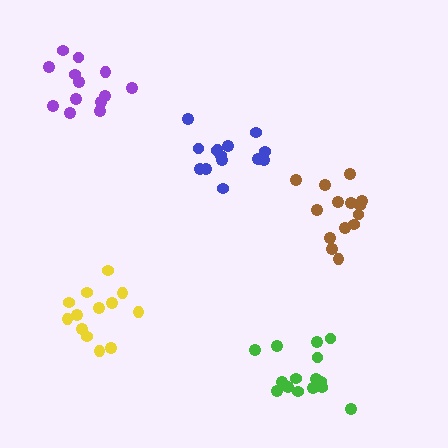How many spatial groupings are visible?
There are 5 spatial groupings.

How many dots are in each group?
Group 1: 14 dots, Group 2: 14 dots, Group 3: 15 dots, Group 4: 13 dots, Group 5: 13 dots (69 total).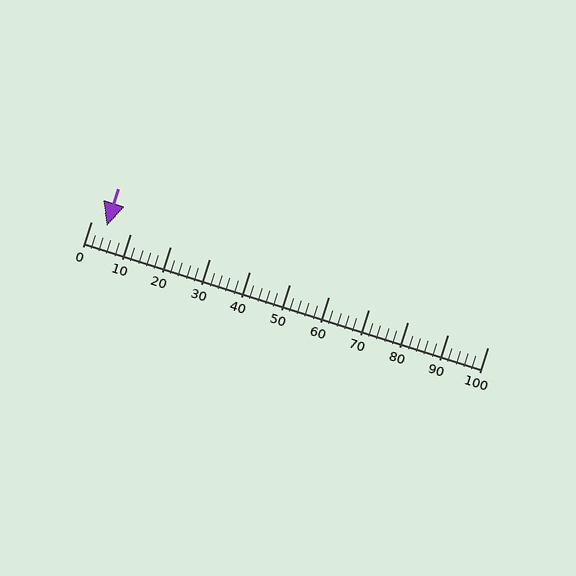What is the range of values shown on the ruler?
The ruler shows values from 0 to 100.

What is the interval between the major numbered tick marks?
The major tick marks are spaced 10 units apart.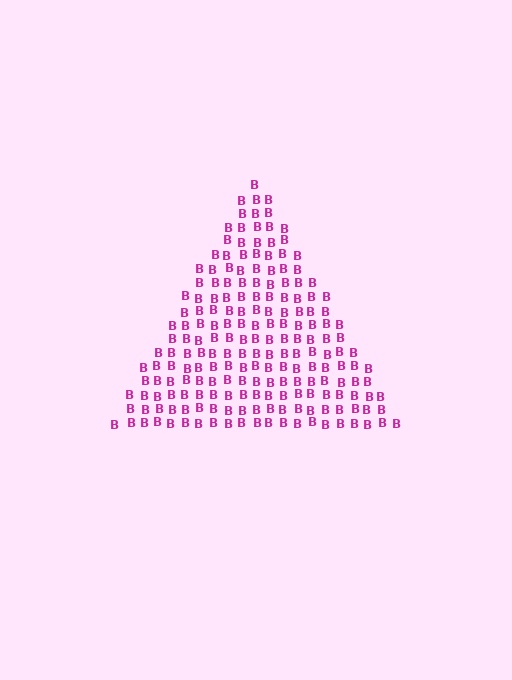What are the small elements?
The small elements are letter B's.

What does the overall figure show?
The overall figure shows a triangle.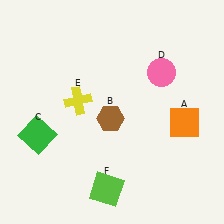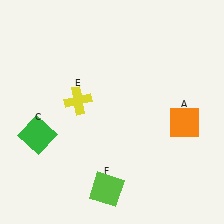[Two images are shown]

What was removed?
The brown hexagon (B), the pink circle (D) were removed in Image 2.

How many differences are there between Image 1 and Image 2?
There are 2 differences between the two images.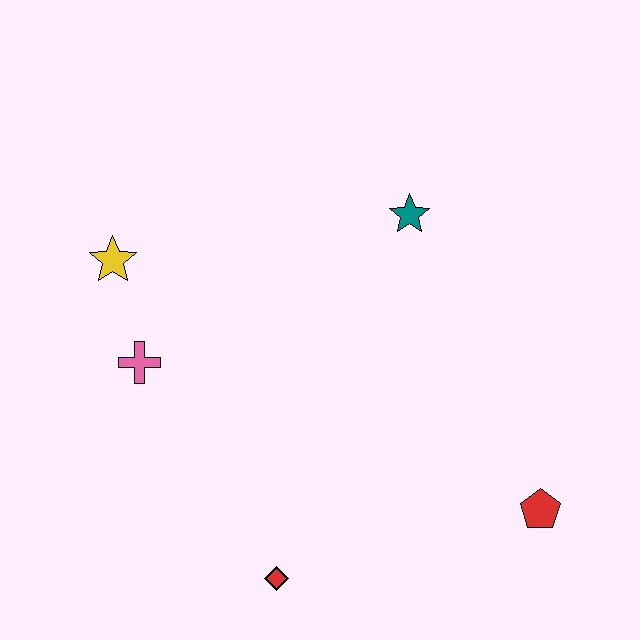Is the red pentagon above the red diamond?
Yes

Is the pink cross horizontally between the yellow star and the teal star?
Yes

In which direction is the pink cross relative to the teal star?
The pink cross is to the left of the teal star.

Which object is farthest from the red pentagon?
The yellow star is farthest from the red pentagon.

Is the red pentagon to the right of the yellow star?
Yes